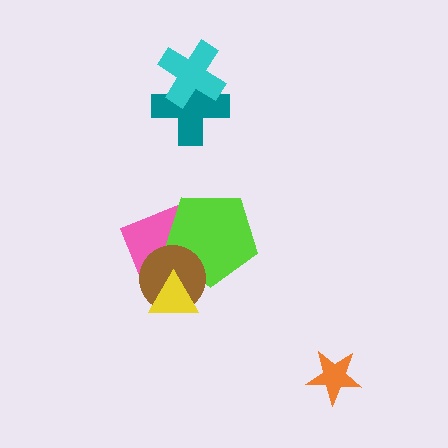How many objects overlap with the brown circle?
3 objects overlap with the brown circle.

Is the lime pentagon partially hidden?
Yes, it is partially covered by another shape.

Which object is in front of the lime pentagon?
The brown circle is in front of the lime pentagon.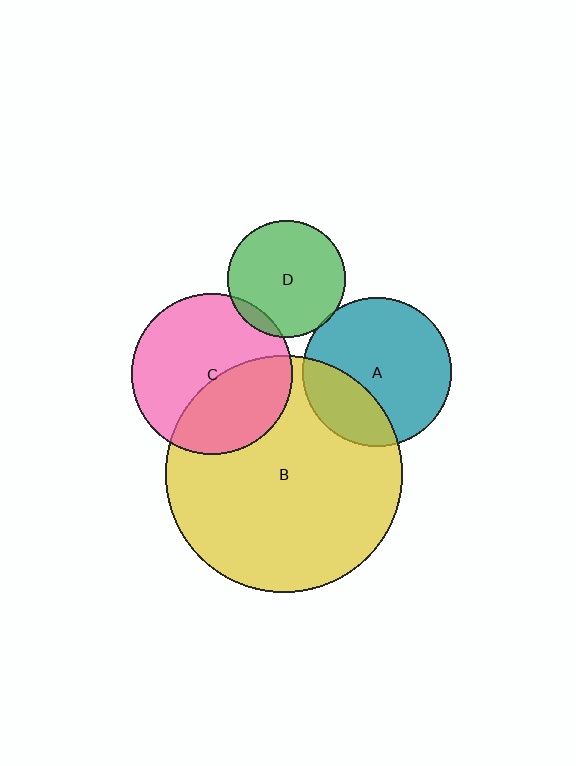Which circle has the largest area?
Circle B (yellow).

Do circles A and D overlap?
Yes.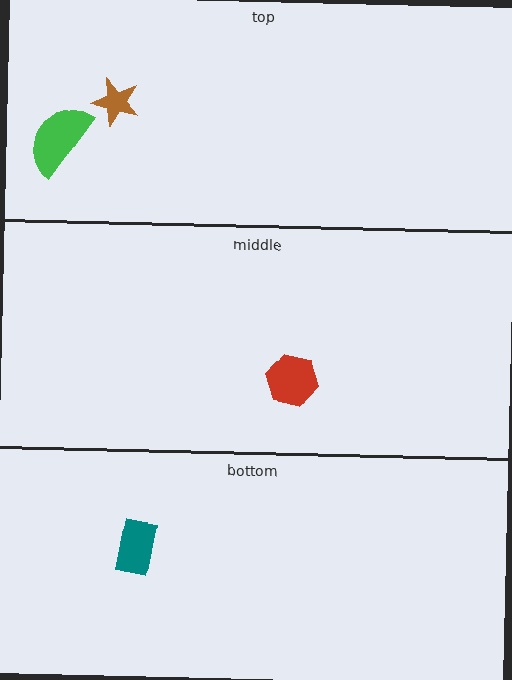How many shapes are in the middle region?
1.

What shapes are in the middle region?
The red hexagon.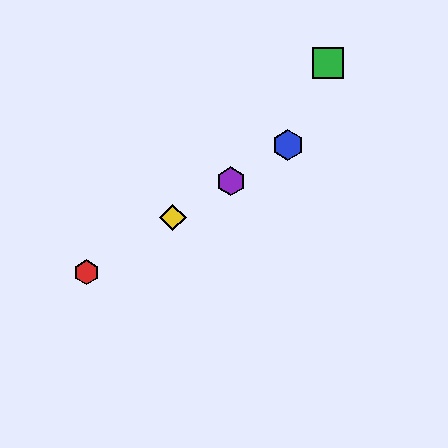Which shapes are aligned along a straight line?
The red hexagon, the blue hexagon, the yellow diamond, the purple hexagon are aligned along a straight line.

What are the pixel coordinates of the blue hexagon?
The blue hexagon is at (288, 145).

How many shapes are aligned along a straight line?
4 shapes (the red hexagon, the blue hexagon, the yellow diamond, the purple hexagon) are aligned along a straight line.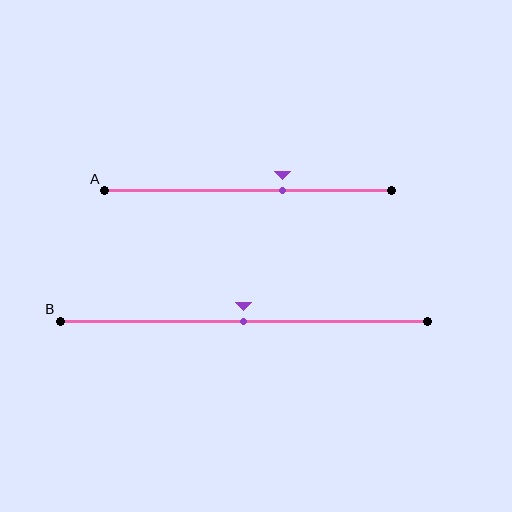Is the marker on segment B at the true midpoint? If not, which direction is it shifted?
Yes, the marker on segment B is at the true midpoint.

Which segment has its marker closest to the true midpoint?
Segment B has its marker closest to the true midpoint.